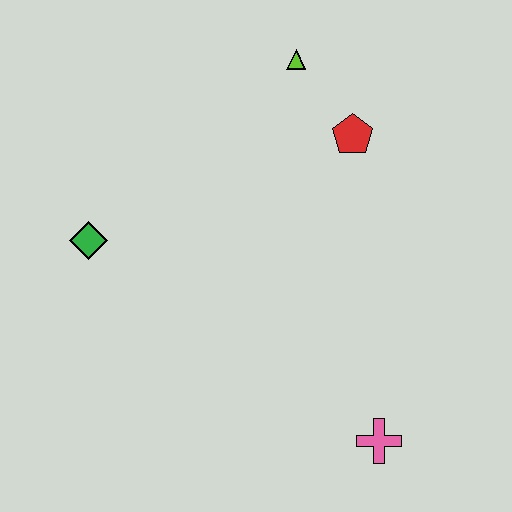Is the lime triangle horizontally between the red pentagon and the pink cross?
No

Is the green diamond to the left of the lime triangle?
Yes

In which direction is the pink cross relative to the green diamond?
The pink cross is to the right of the green diamond.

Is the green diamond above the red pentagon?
No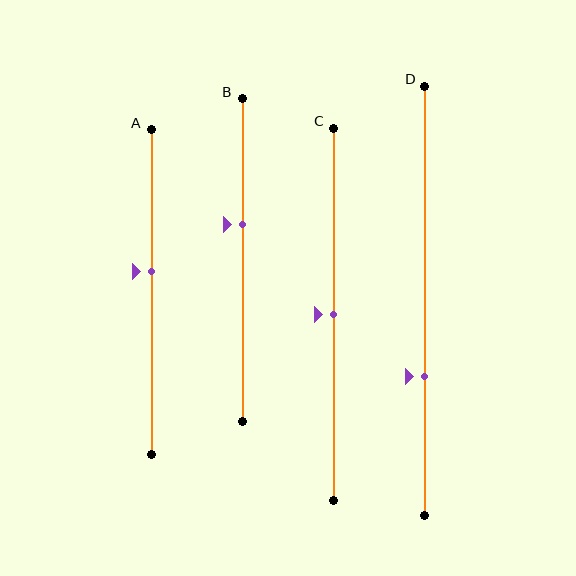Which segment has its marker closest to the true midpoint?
Segment C has its marker closest to the true midpoint.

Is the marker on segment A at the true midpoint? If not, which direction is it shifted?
No, the marker on segment A is shifted upward by about 6% of the segment length.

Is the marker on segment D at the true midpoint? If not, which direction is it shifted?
No, the marker on segment D is shifted downward by about 18% of the segment length.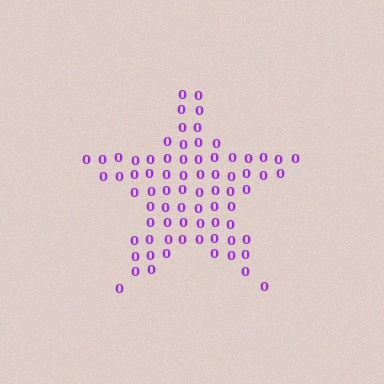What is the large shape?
The large shape is a star.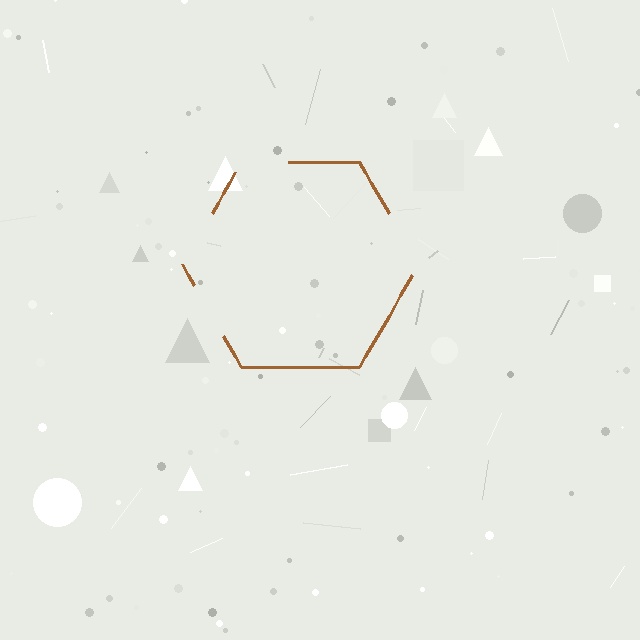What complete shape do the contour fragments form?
The contour fragments form a hexagon.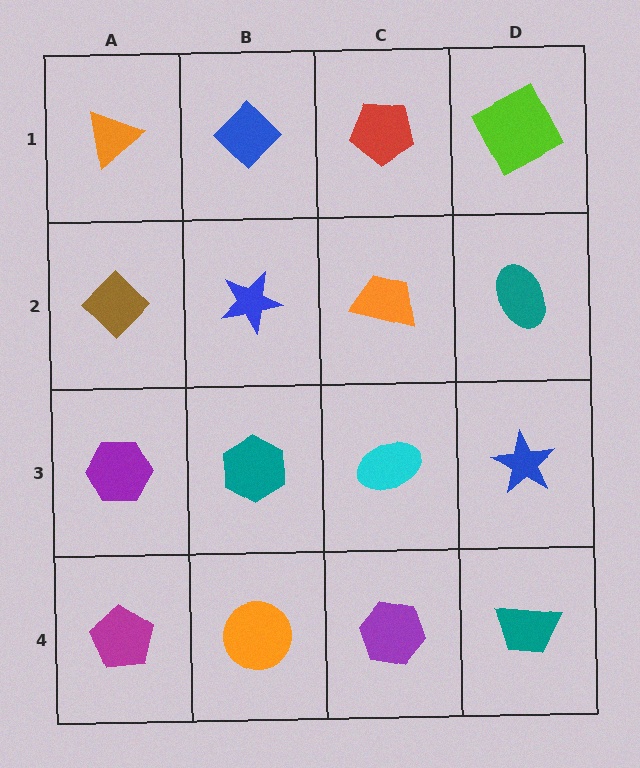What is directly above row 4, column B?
A teal hexagon.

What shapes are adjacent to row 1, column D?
A teal ellipse (row 2, column D), a red pentagon (row 1, column C).